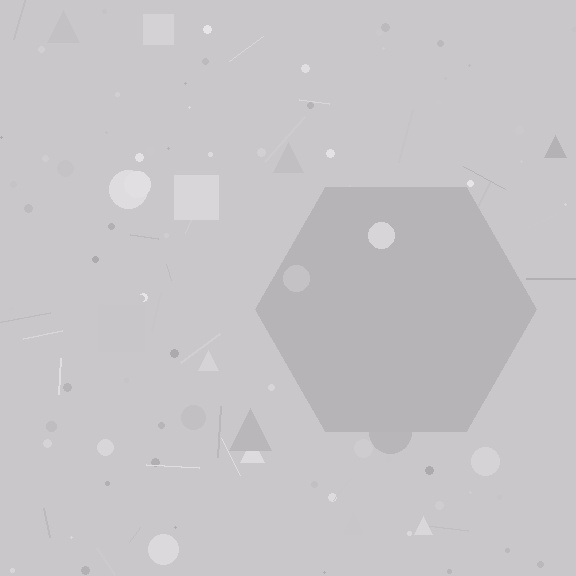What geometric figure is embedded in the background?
A hexagon is embedded in the background.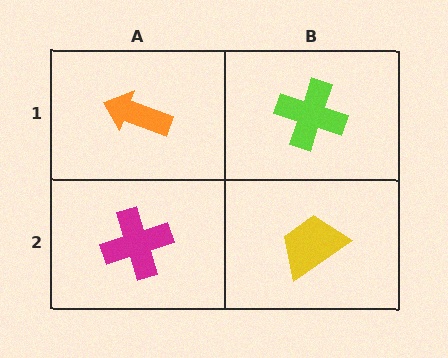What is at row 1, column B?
A lime cross.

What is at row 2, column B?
A yellow trapezoid.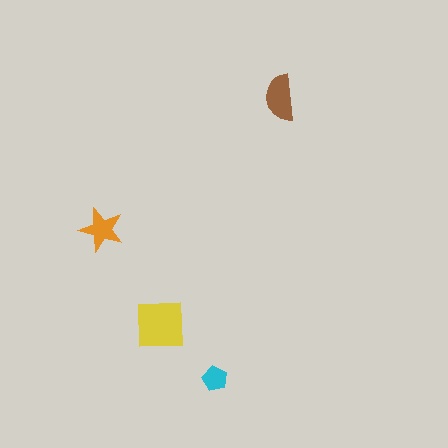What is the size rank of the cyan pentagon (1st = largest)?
4th.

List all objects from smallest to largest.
The cyan pentagon, the orange star, the brown semicircle, the yellow square.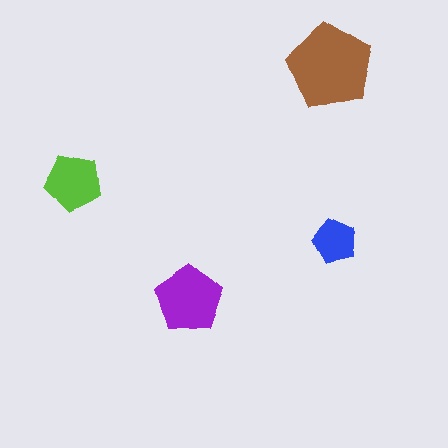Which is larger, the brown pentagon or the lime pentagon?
The brown one.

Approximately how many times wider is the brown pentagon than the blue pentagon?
About 2 times wider.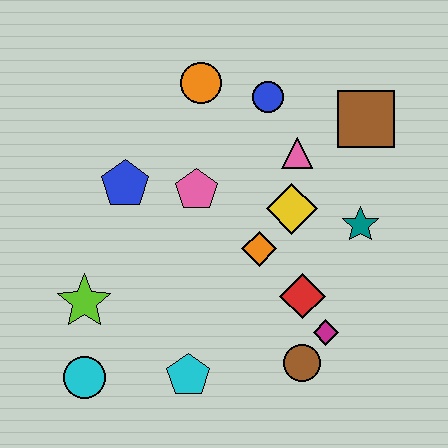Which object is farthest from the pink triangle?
The cyan circle is farthest from the pink triangle.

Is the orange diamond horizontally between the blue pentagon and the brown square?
Yes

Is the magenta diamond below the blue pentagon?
Yes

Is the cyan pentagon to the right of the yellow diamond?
No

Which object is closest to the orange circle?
The blue circle is closest to the orange circle.